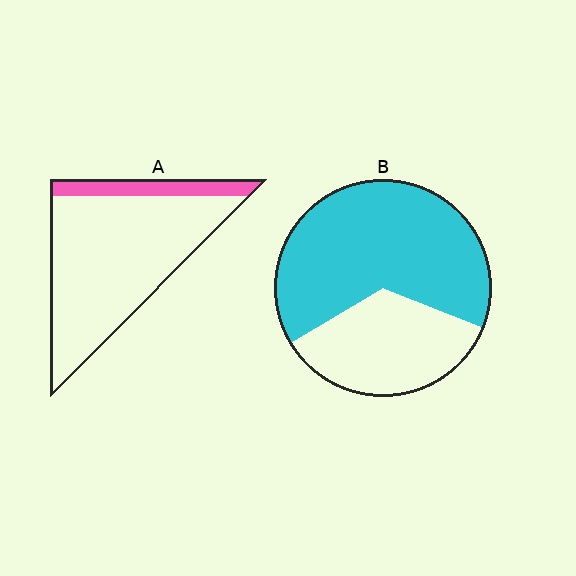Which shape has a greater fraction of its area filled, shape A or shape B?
Shape B.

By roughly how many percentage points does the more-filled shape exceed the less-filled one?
By roughly 50 percentage points (B over A).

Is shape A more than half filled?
No.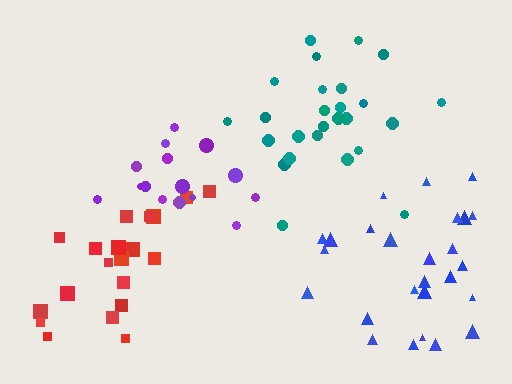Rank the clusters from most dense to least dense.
purple, teal, blue, red.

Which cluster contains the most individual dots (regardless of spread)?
Teal (26).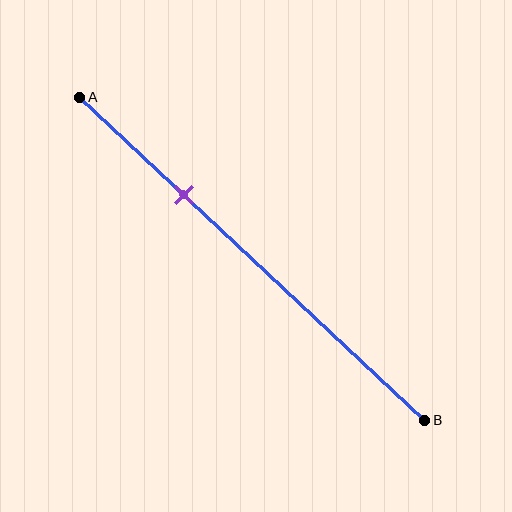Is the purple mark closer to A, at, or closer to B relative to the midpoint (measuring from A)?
The purple mark is closer to point A than the midpoint of segment AB.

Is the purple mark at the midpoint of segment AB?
No, the mark is at about 30% from A, not at the 50% midpoint.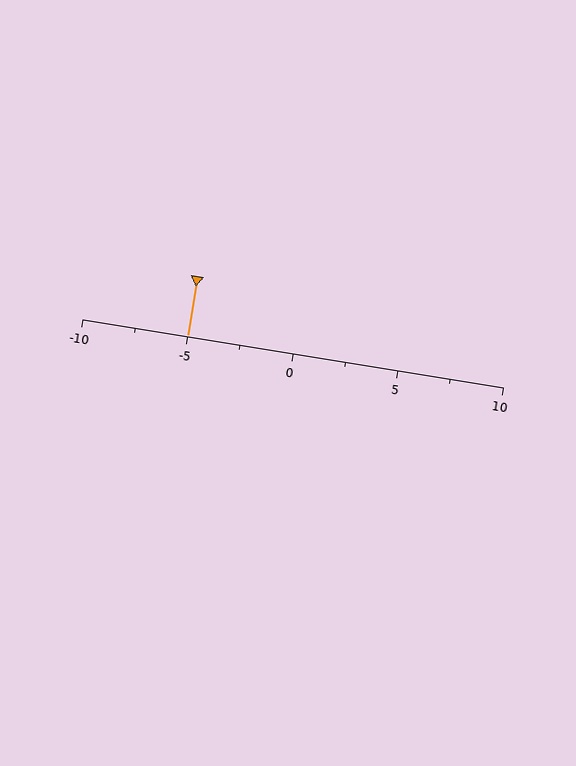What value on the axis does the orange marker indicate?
The marker indicates approximately -5.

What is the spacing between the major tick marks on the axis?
The major ticks are spaced 5 apart.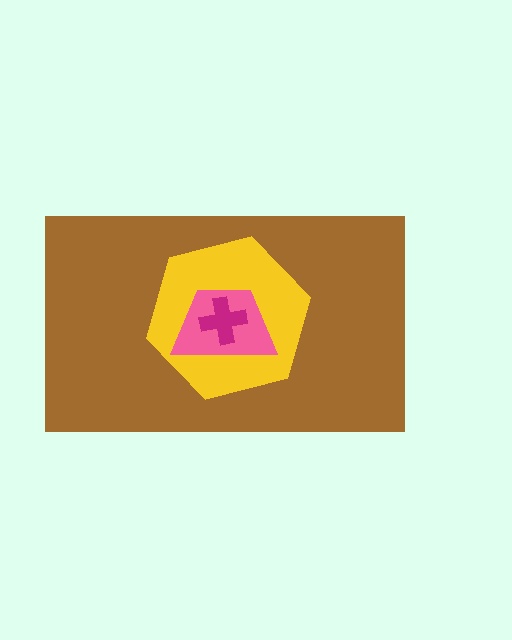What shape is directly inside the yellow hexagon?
The pink trapezoid.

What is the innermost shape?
The magenta cross.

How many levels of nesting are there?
4.